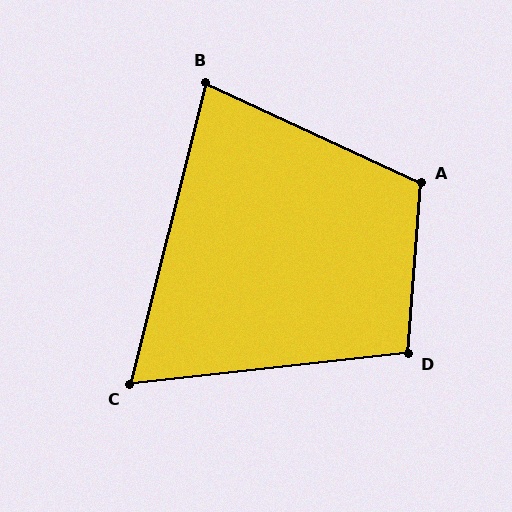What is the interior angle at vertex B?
Approximately 79 degrees (acute).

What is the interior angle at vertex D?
Approximately 101 degrees (obtuse).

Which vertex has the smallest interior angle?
C, at approximately 69 degrees.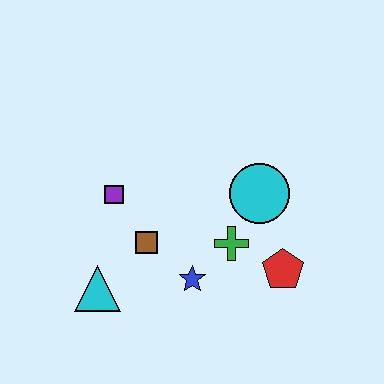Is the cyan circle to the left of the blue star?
No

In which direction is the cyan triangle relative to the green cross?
The cyan triangle is to the left of the green cross.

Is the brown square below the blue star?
No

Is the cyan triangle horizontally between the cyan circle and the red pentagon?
No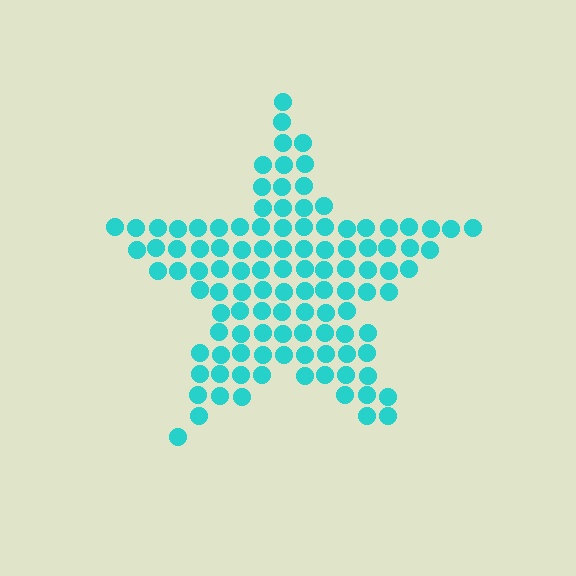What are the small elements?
The small elements are circles.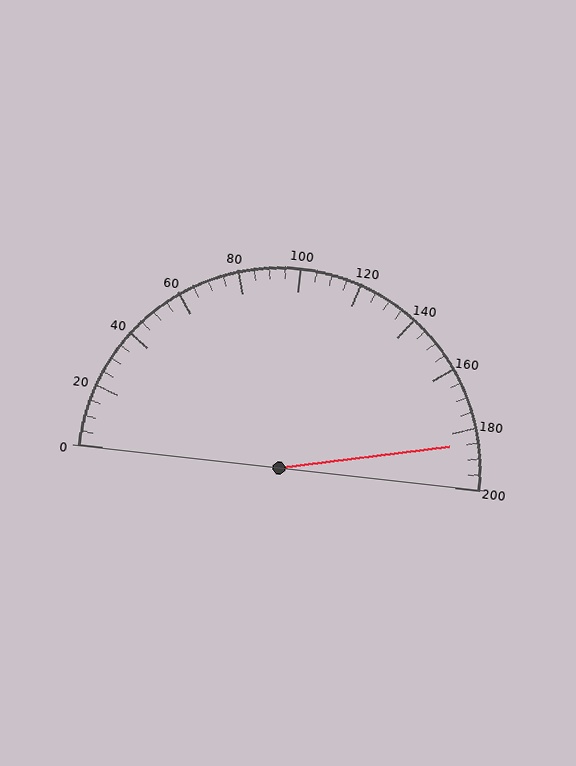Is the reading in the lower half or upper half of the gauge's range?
The reading is in the upper half of the range (0 to 200).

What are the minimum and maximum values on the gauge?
The gauge ranges from 0 to 200.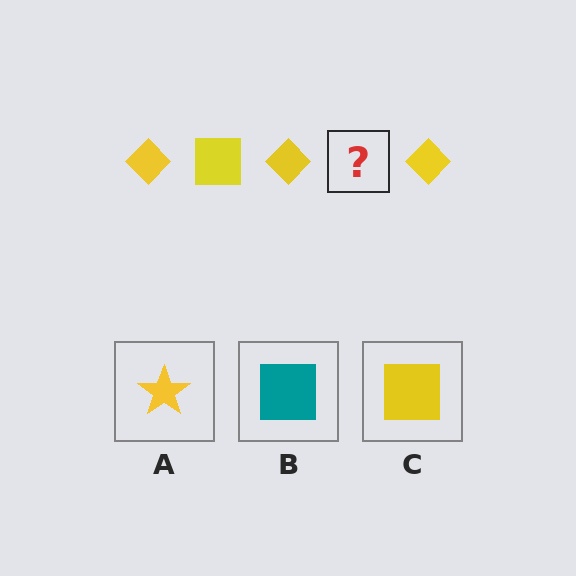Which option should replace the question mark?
Option C.